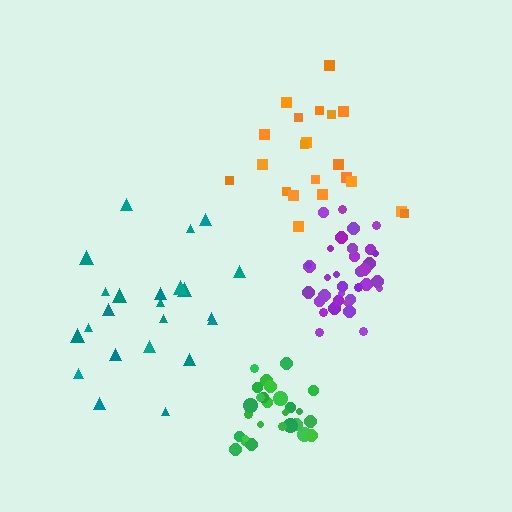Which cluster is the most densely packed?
Green.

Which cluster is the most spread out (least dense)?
Orange.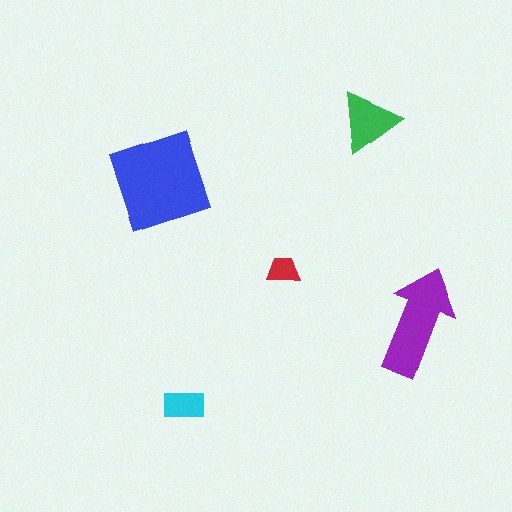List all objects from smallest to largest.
The red trapezoid, the cyan rectangle, the green triangle, the purple arrow, the blue square.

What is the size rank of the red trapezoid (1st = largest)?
5th.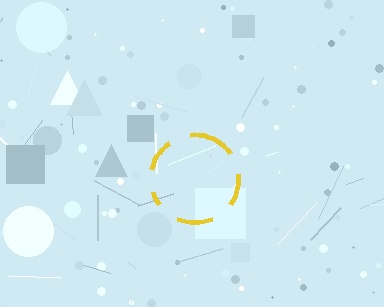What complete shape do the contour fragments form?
The contour fragments form a circle.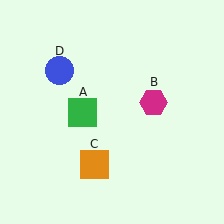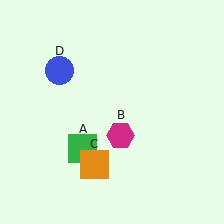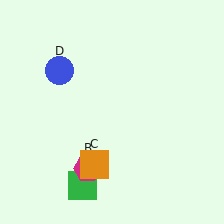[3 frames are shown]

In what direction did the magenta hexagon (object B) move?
The magenta hexagon (object B) moved down and to the left.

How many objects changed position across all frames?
2 objects changed position: green square (object A), magenta hexagon (object B).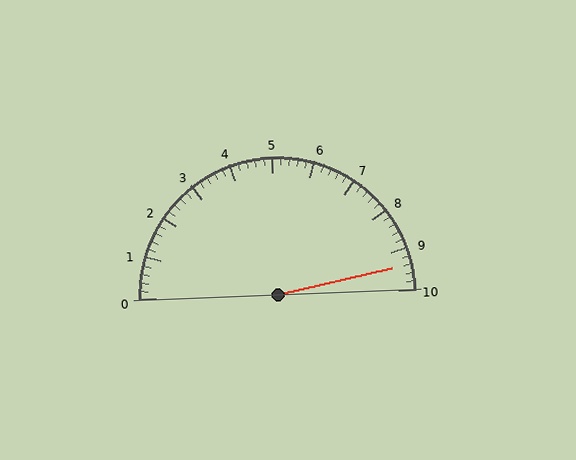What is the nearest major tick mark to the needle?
The nearest major tick mark is 9.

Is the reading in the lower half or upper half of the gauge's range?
The reading is in the upper half of the range (0 to 10).